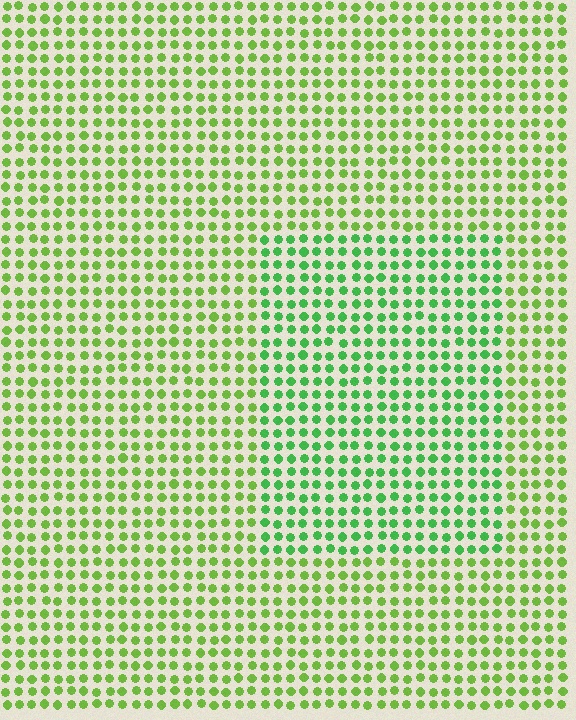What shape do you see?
I see a rectangle.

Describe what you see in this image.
The image is filled with small lime elements in a uniform arrangement. A rectangle-shaped region is visible where the elements are tinted to a slightly different hue, forming a subtle color boundary.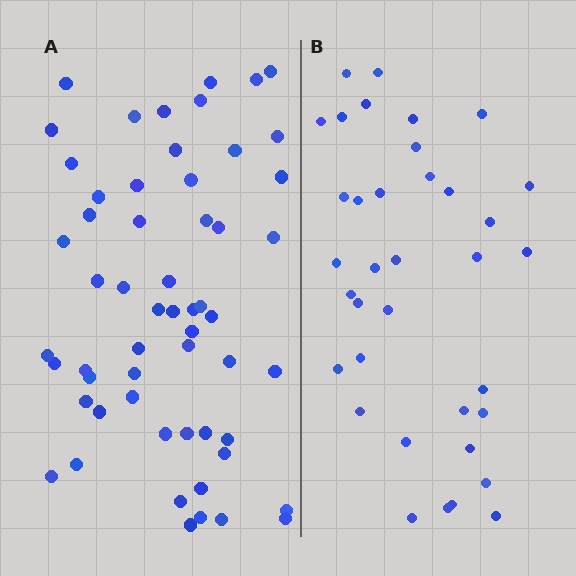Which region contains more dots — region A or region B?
Region A (the left region) has more dots.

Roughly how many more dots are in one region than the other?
Region A has approximately 20 more dots than region B.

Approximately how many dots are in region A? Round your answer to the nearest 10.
About 60 dots. (The exact count is 57, which rounds to 60.)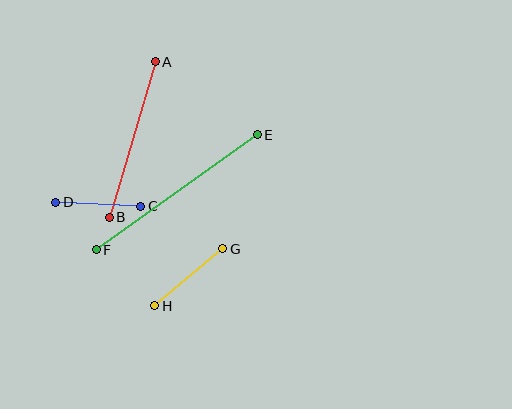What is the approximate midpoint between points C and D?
The midpoint is at approximately (98, 204) pixels.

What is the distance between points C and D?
The distance is approximately 85 pixels.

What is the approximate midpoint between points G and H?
The midpoint is at approximately (189, 277) pixels.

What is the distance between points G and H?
The distance is approximately 89 pixels.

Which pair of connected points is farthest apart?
Points E and F are farthest apart.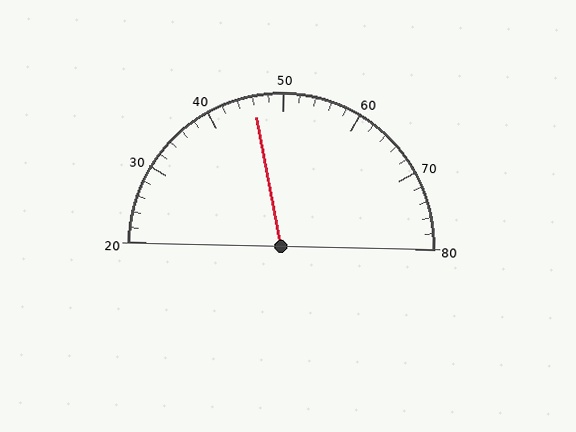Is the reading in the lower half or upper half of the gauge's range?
The reading is in the lower half of the range (20 to 80).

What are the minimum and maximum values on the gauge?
The gauge ranges from 20 to 80.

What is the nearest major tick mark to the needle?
The nearest major tick mark is 50.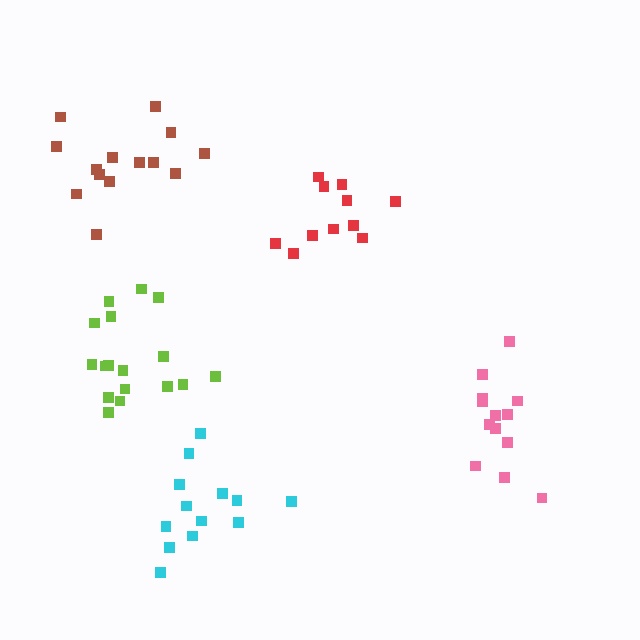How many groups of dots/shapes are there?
There are 5 groups.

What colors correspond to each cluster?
The clusters are colored: pink, brown, red, lime, cyan.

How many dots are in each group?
Group 1: 13 dots, Group 2: 14 dots, Group 3: 11 dots, Group 4: 17 dots, Group 5: 13 dots (68 total).